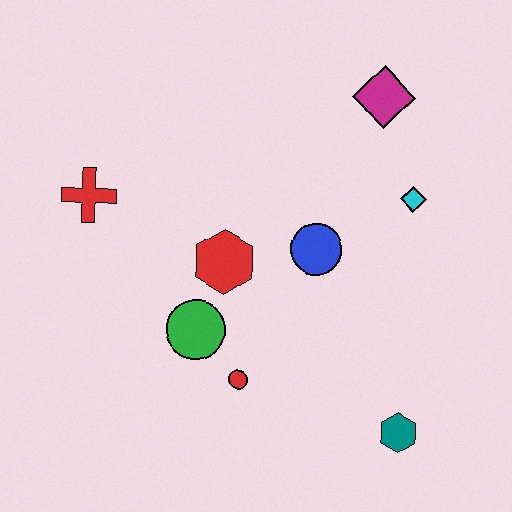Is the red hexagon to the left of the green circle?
No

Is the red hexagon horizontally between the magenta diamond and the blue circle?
No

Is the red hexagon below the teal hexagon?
No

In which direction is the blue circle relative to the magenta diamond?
The blue circle is below the magenta diamond.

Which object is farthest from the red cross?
The teal hexagon is farthest from the red cross.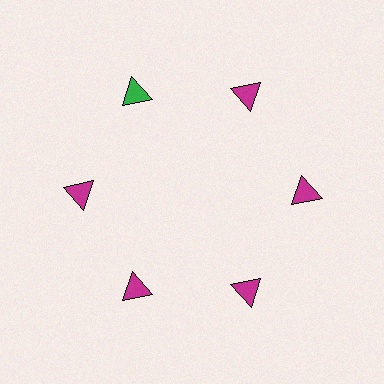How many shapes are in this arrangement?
There are 6 shapes arranged in a ring pattern.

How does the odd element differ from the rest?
It has a different color: green instead of magenta.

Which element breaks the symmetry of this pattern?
The green triangle at roughly the 11 o'clock position breaks the symmetry. All other shapes are magenta triangles.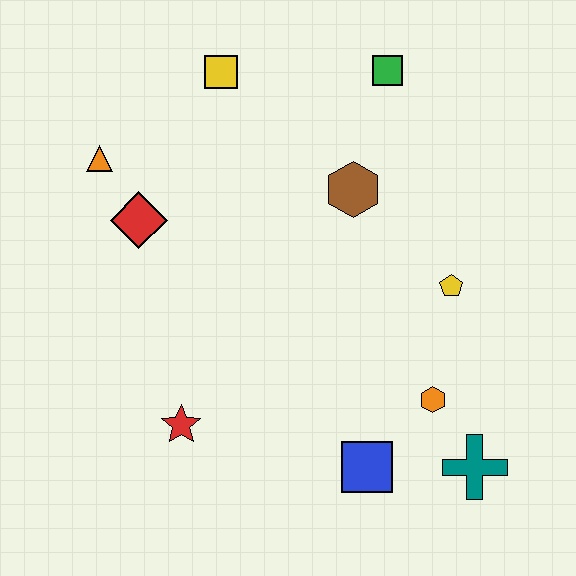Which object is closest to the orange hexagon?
The teal cross is closest to the orange hexagon.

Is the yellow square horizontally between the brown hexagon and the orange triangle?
Yes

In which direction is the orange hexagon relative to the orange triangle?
The orange hexagon is to the right of the orange triangle.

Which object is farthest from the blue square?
The yellow square is farthest from the blue square.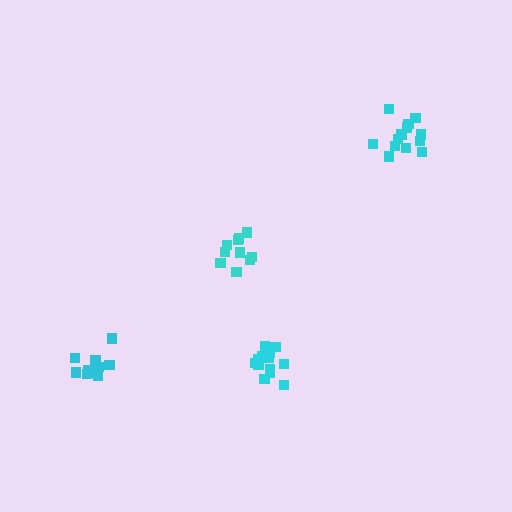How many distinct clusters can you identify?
There are 4 distinct clusters.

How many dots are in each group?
Group 1: 10 dots, Group 2: 15 dots, Group 3: 11 dots, Group 4: 13 dots (49 total).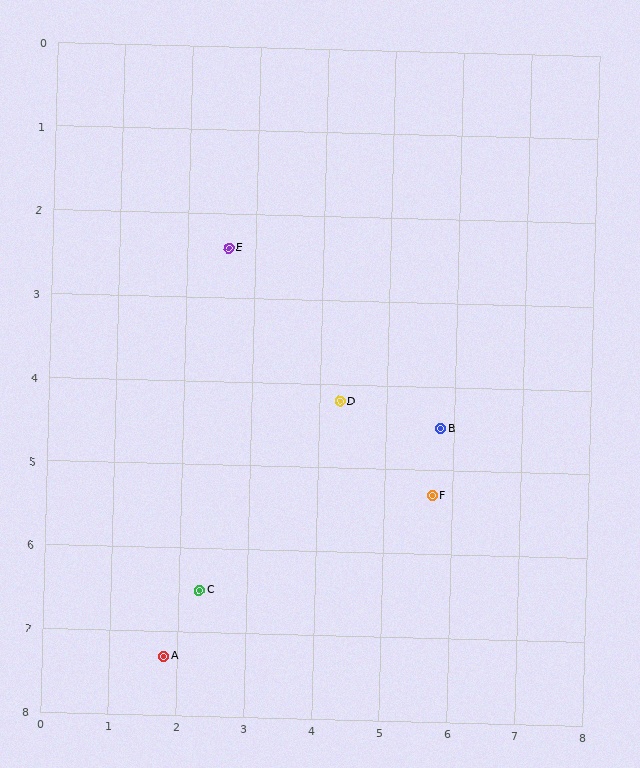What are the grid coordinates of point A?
Point A is at approximately (1.8, 7.3).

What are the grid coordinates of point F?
Point F is at approximately (5.7, 5.3).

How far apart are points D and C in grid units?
Points D and C are about 3.0 grid units apart.